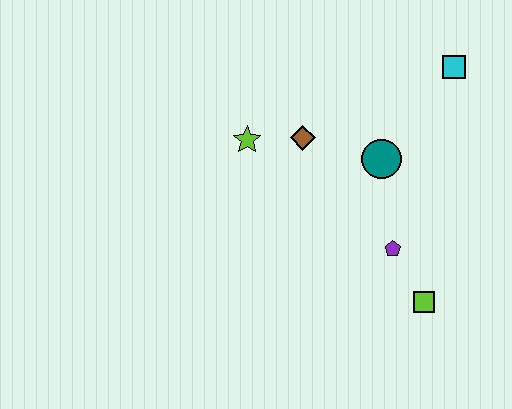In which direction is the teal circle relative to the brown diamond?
The teal circle is to the right of the brown diamond.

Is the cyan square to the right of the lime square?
Yes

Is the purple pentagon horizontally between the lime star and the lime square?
Yes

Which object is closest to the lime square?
The purple pentagon is closest to the lime square.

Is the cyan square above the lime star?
Yes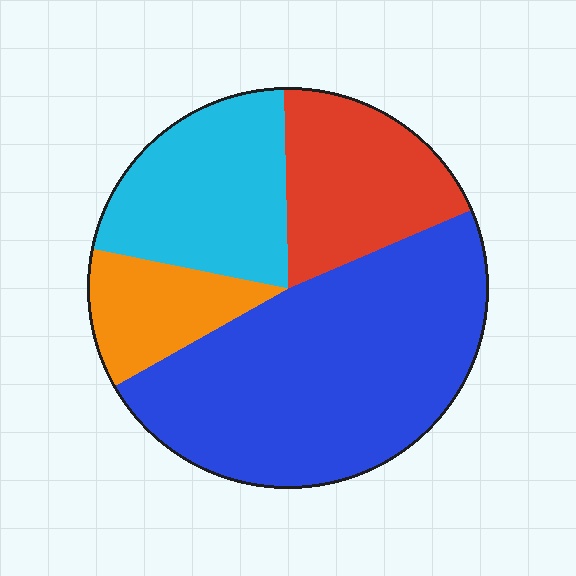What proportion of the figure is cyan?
Cyan takes up about one fifth (1/5) of the figure.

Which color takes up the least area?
Orange, at roughly 10%.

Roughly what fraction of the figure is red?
Red takes up between a sixth and a third of the figure.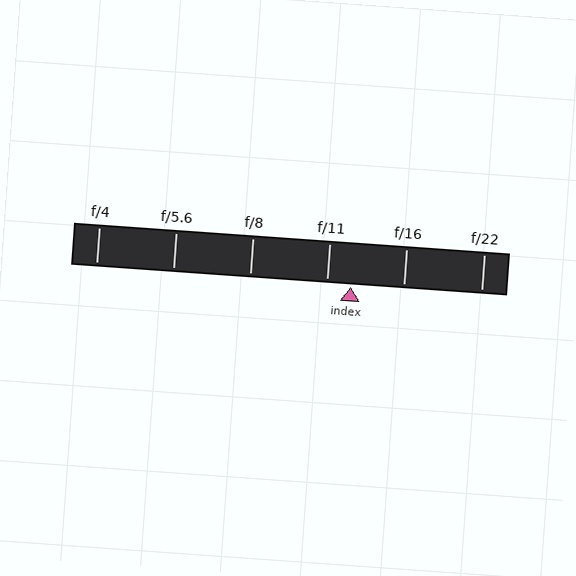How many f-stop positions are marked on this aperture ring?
There are 6 f-stop positions marked.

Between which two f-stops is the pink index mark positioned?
The index mark is between f/11 and f/16.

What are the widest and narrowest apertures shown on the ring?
The widest aperture shown is f/4 and the narrowest is f/22.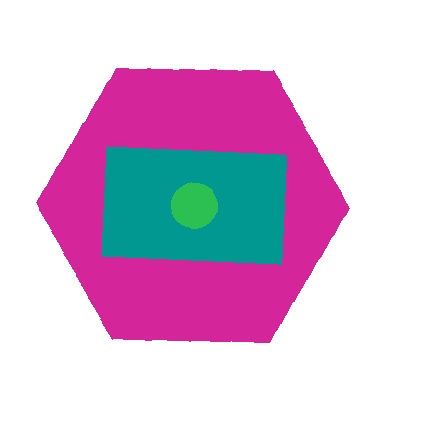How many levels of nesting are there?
3.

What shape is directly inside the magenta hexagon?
The teal rectangle.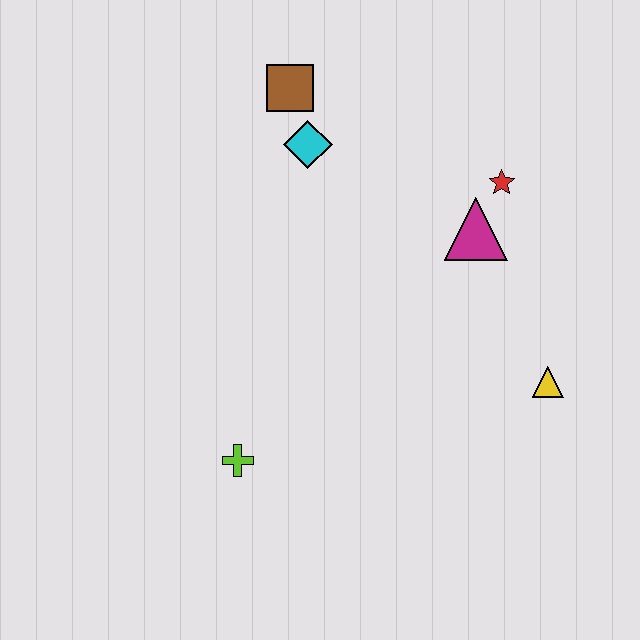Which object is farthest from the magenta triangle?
The lime cross is farthest from the magenta triangle.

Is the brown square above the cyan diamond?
Yes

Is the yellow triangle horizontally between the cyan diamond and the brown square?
No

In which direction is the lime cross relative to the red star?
The lime cross is below the red star.